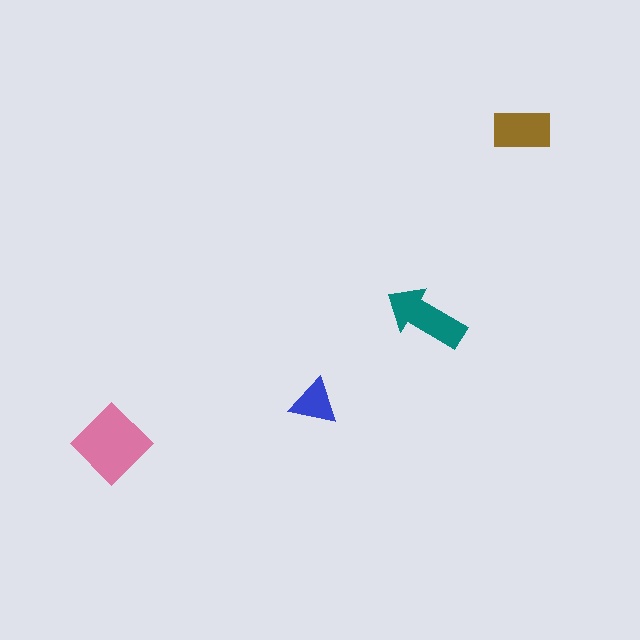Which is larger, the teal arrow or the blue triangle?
The teal arrow.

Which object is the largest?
The pink diamond.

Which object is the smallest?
The blue triangle.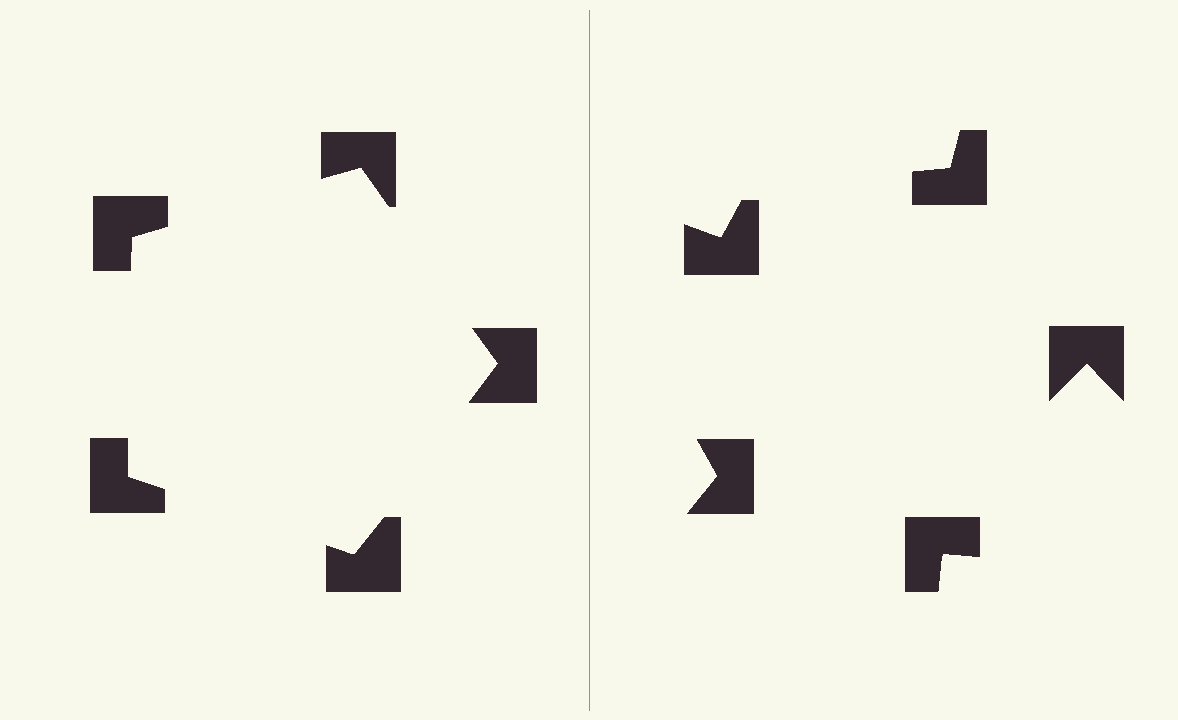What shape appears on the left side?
An illusory pentagon.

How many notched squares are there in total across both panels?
10 — 5 on each side.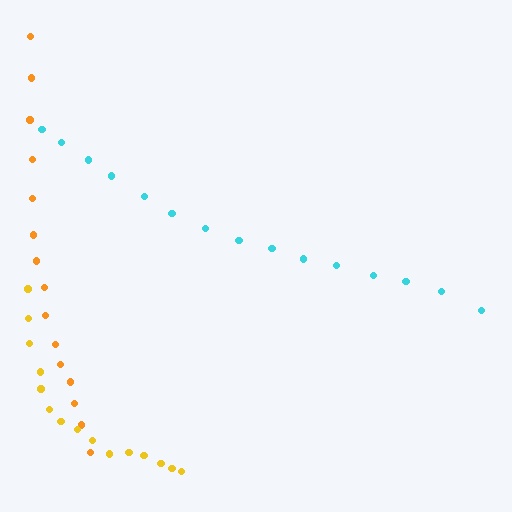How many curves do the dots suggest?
There are 3 distinct paths.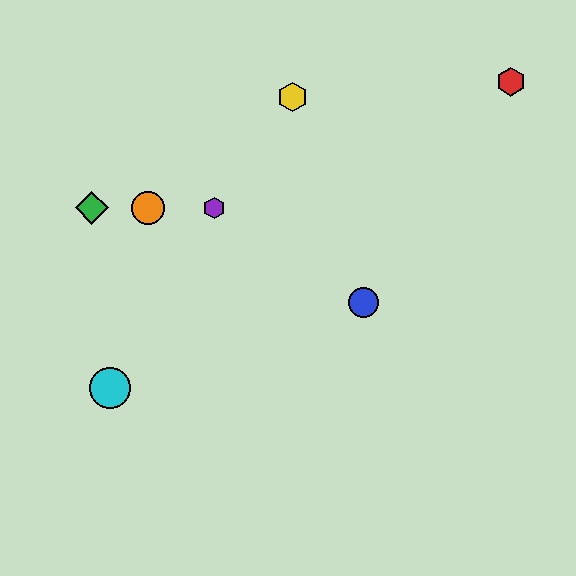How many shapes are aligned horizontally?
3 shapes (the green diamond, the purple hexagon, the orange circle) are aligned horizontally.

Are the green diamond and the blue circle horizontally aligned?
No, the green diamond is at y≈208 and the blue circle is at y≈303.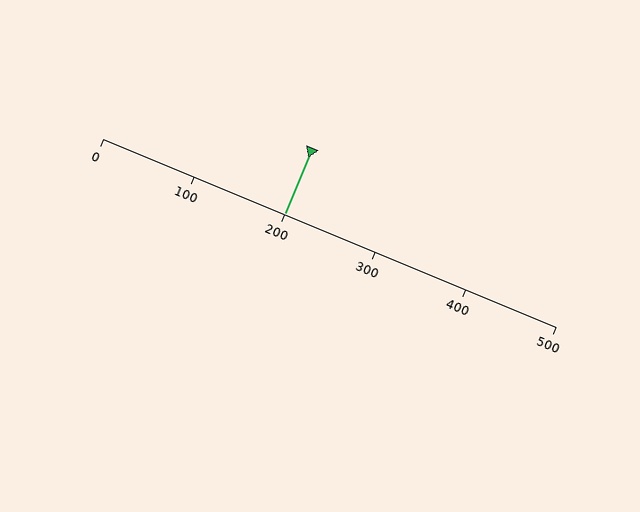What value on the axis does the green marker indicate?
The marker indicates approximately 200.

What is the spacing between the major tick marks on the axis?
The major ticks are spaced 100 apart.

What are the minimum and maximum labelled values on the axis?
The axis runs from 0 to 500.